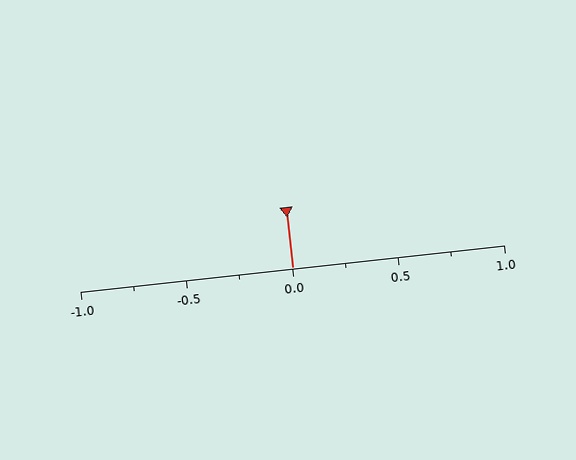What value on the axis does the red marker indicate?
The marker indicates approximately 0.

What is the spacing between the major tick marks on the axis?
The major ticks are spaced 0.5 apart.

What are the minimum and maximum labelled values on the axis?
The axis runs from -1.0 to 1.0.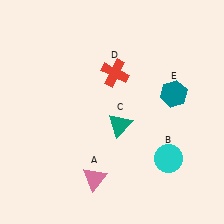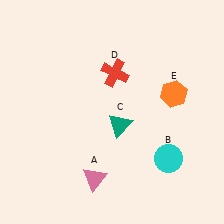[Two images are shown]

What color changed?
The hexagon (E) changed from teal in Image 1 to orange in Image 2.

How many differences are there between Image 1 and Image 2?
There is 1 difference between the two images.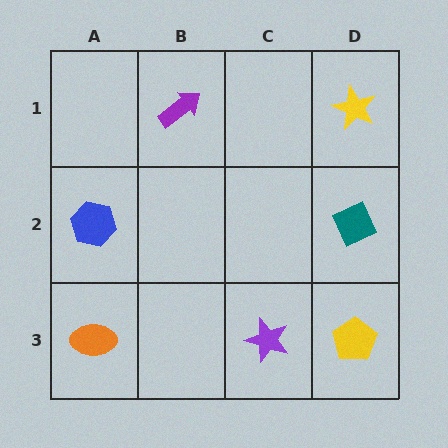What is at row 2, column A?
A blue hexagon.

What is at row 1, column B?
A purple arrow.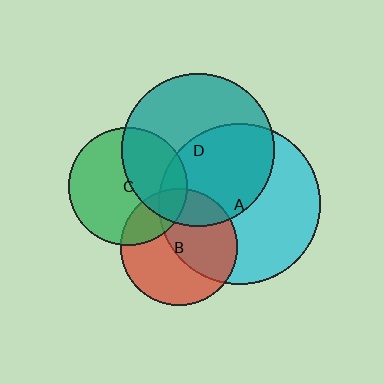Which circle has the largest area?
Circle A (cyan).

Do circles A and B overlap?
Yes.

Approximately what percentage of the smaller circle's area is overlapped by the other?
Approximately 50%.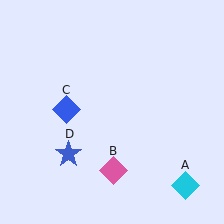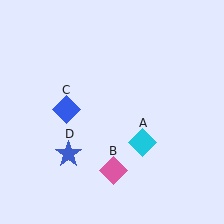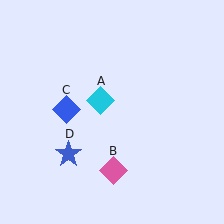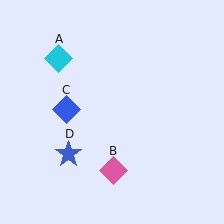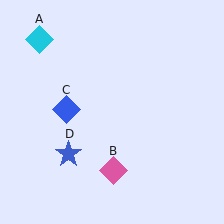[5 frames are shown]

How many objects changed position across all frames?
1 object changed position: cyan diamond (object A).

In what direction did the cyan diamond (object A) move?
The cyan diamond (object A) moved up and to the left.